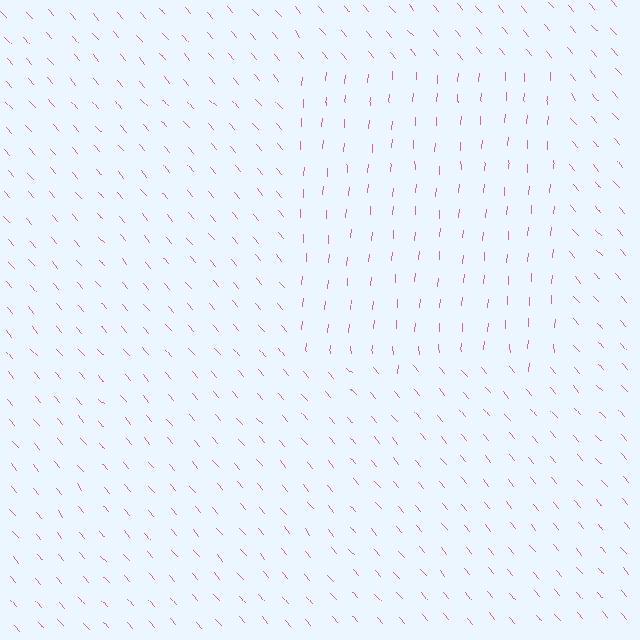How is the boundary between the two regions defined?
The boundary is defined purely by a change in line orientation (approximately 45 degrees difference). All lines are the same color and thickness.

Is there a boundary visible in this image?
Yes, there is a texture boundary formed by a change in line orientation.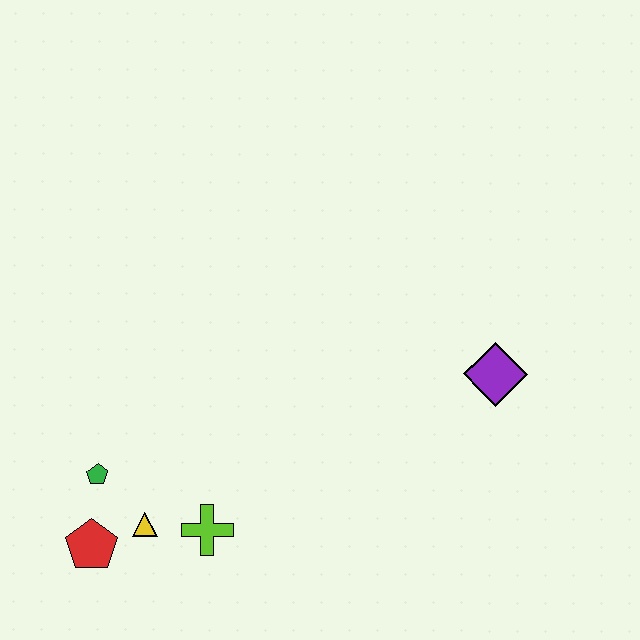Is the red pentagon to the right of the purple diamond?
No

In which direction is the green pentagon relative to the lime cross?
The green pentagon is to the left of the lime cross.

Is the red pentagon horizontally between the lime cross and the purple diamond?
No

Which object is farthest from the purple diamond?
The red pentagon is farthest from the purple diamond.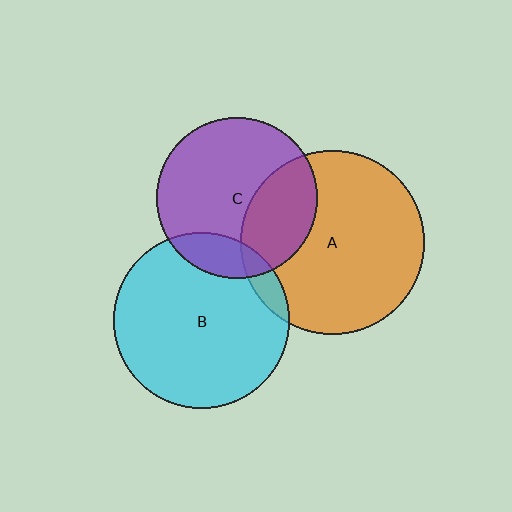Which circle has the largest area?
Circle A (orange).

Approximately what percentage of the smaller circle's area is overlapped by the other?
Approximately 30%.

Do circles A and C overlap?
Yes.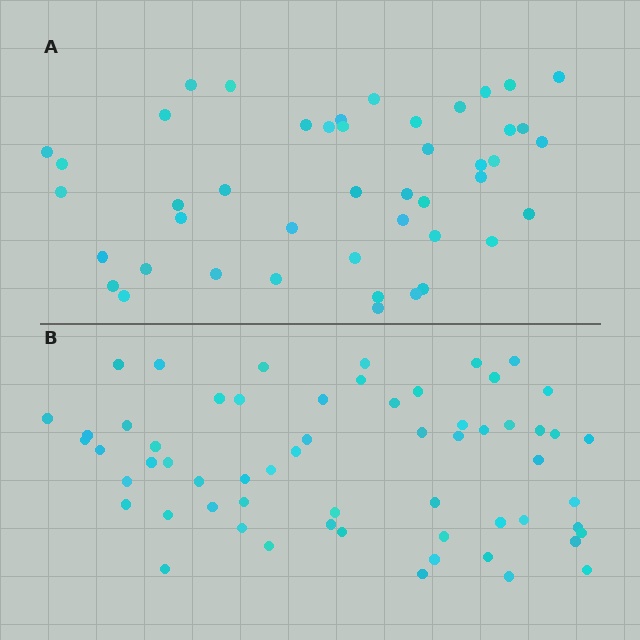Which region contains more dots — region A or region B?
Region B (the bottom region) has more dots.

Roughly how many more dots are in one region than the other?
Region B has approximately 15 more dots than region A.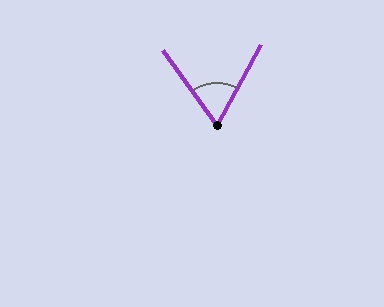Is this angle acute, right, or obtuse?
It is acute.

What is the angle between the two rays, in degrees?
Approximately 65 degrees.